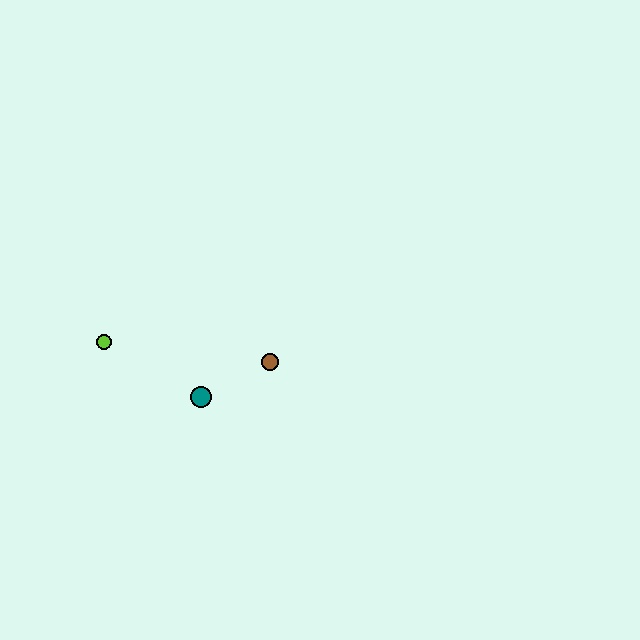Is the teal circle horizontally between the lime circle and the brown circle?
Yes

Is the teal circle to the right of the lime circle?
Yes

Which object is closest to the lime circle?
The teal circle is closest to the lime circle.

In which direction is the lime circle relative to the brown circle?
The lime circle is to the left of the brown circle.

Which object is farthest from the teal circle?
The lime circle is farthest from the teal circle.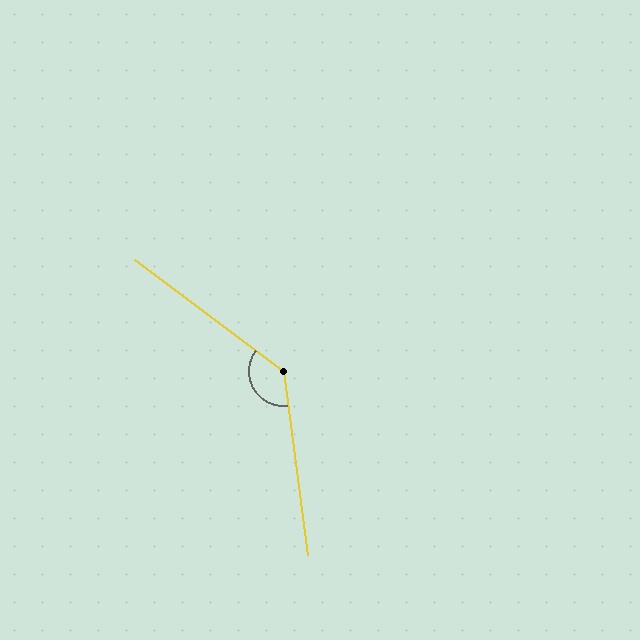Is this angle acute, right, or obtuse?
It is obtuse.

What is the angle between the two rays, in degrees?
Approximately 134 degrees.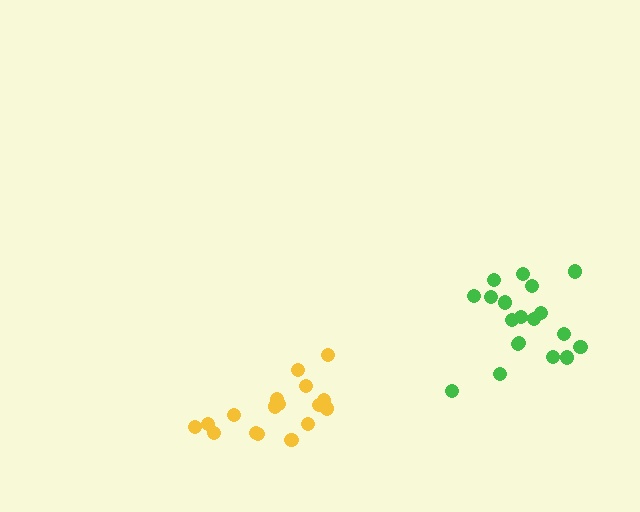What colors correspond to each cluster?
The clusters are colored: yellow, green.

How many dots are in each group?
Group 1: 17 dots, Group 2: 19 dots (36 total).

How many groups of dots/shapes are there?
There are 2 groups.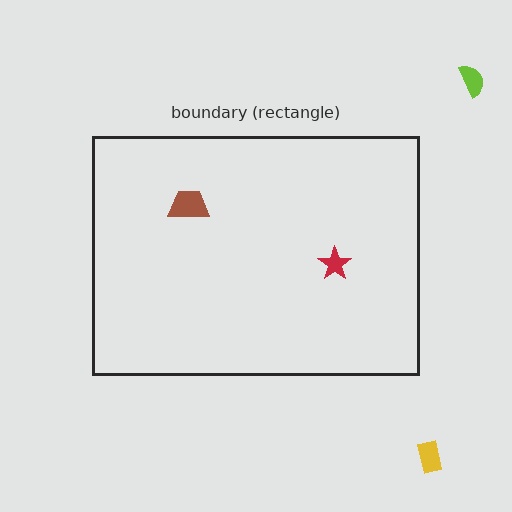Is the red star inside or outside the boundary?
Inside.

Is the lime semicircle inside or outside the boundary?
Outside.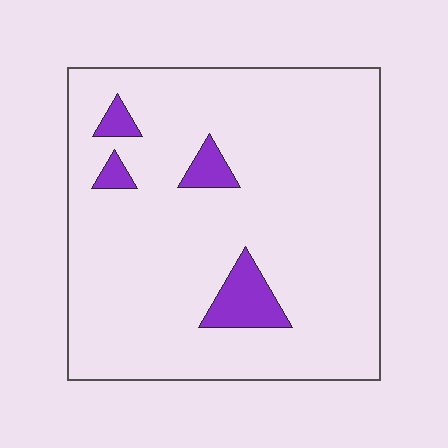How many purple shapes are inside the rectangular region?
4.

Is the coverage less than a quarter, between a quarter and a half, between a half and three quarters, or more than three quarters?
Less than a quarter.